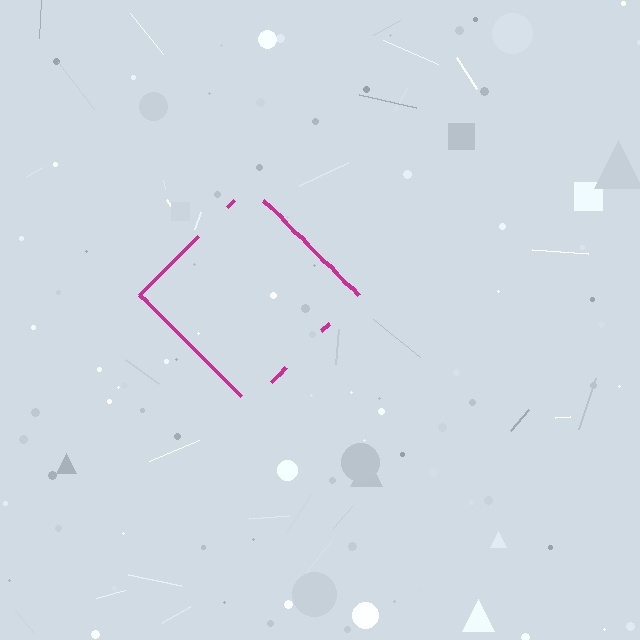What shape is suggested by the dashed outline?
The dashed outline suggests a diamond.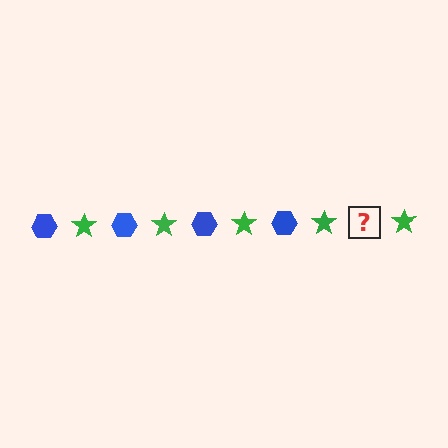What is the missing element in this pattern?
The missing element is a blue hexagon.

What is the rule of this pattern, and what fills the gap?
The rule is that the pattern alternates between blue hexagon and green star. The gap should be filled with a blue hexagon.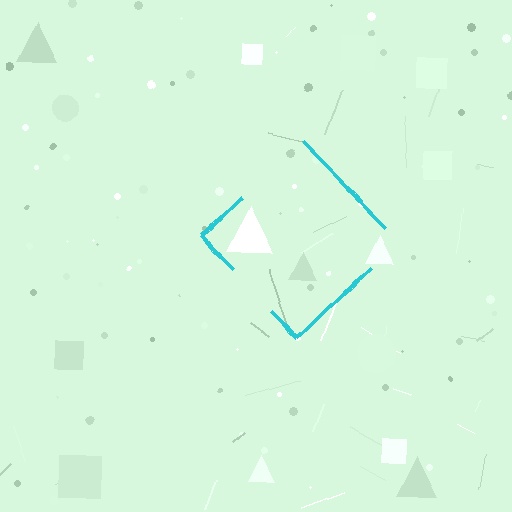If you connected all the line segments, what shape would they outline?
They would outline a diamond.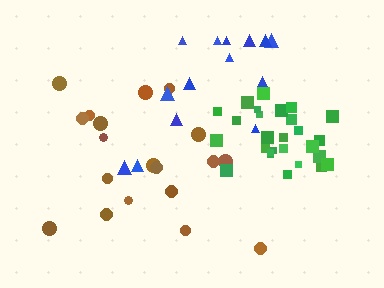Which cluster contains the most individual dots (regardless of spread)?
Green (27).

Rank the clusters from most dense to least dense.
green, brown, blue.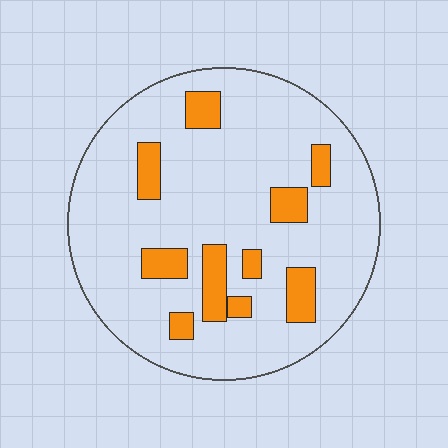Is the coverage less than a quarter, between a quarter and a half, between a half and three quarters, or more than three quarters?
Less than a quarter.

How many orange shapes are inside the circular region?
10.